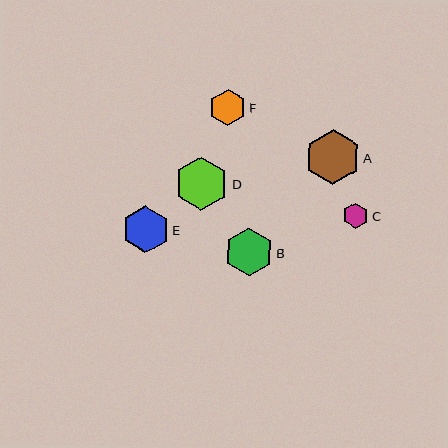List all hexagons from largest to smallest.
From largest to smallest: A, D, B, E, F, C.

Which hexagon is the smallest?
Hexagon C is the smallest with a size of approximately 26 pixels.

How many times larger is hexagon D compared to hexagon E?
Hexagon D is approximately 1.2 times the size of hexagon E.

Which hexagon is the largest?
Hexagon A is the largest with a size of approximately 55 pixels.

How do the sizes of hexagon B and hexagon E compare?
Hexagon B and hexagon E are approximately the same size.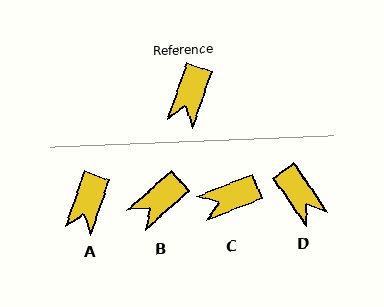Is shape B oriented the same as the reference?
No, it is off by about 29 degrees.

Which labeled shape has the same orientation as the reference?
A.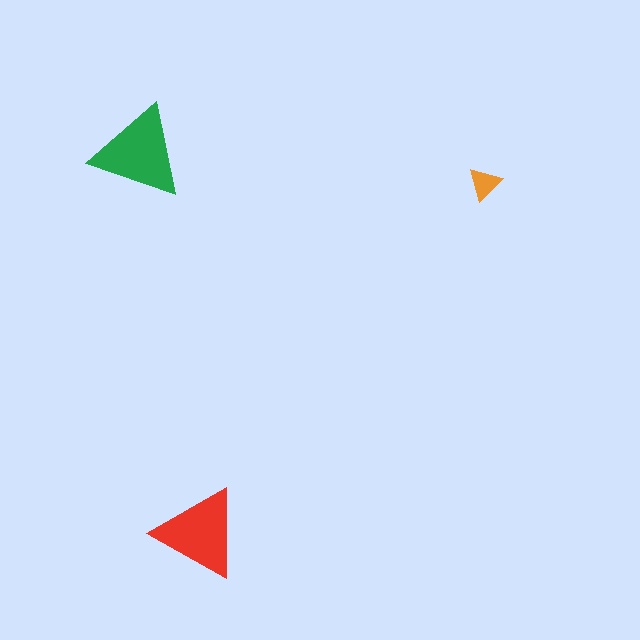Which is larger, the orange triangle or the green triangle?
The green one.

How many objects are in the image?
There are 3 objects in the image.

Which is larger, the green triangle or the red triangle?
The green one.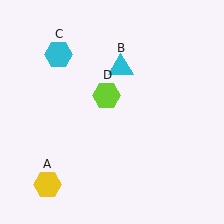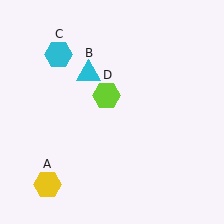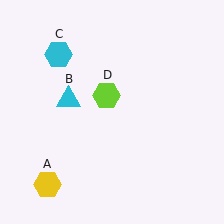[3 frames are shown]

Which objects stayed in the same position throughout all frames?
Yellow hexagon (object A) and cyan hexagon (object C) and lime hexagon (object D) remained stationary.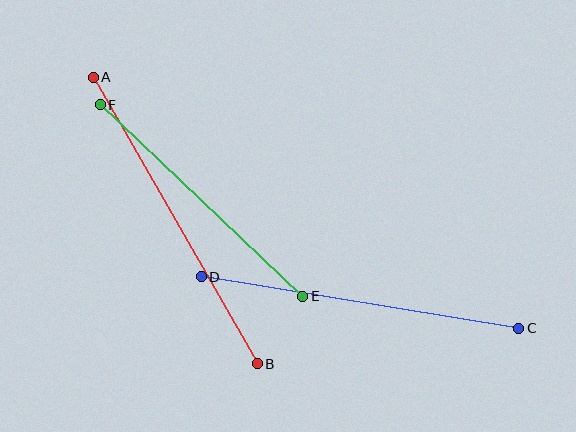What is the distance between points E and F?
The distance is approximately 279 pixels.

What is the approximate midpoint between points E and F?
The midpoint is at approximately (202, 201) pixels.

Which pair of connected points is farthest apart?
Points A and B are farthest apart.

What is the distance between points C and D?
The distance is approximately 321 pixels.